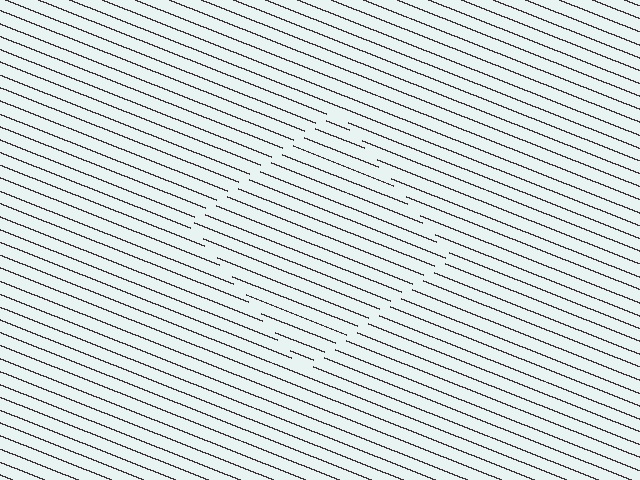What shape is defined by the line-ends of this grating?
An illusory square. The interior of the shape contains the same grating, shifted by half a period — the contour is defined by the phase discontinuity where line-ends from the inner and outer gratings abut.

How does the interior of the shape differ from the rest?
The interior of the shape contains the same grating, shifted by half a period — the contour is defined by the phase discontinuity where line-ends from the inner and outer gratings abut.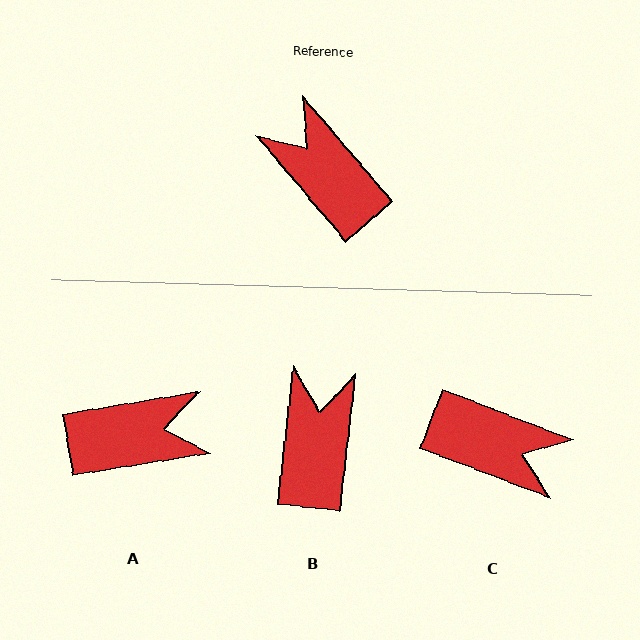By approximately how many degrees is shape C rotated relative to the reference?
Approximately 151 degrees clockwise.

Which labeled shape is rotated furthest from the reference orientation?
C, about 151 degrees away.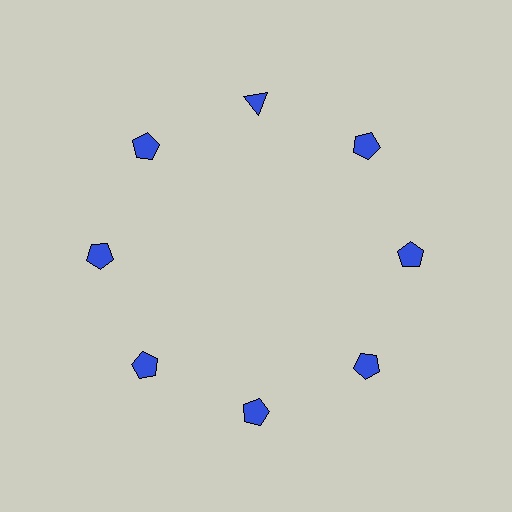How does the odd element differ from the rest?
It has a different shape: triangle instead of pentagon.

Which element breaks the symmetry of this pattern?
The blue triangle at roughly the 12 o'clock position breaks the symmetry. All other shapes are blue pentagons.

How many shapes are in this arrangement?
There are 8 shapes arranged in a ring pattern.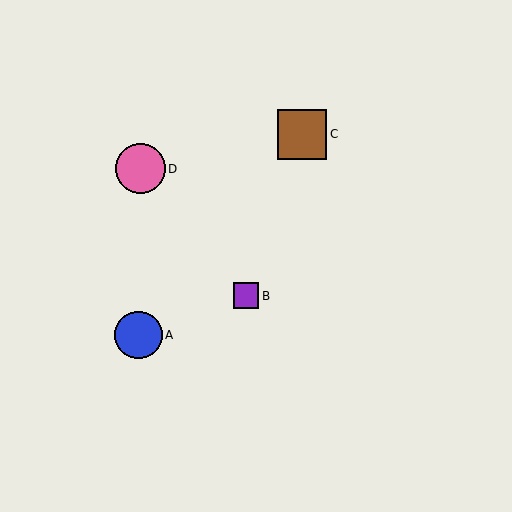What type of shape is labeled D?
Shape D is a pink circle.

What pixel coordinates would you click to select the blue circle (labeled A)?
Click at (139, 335) to select the blue circle A.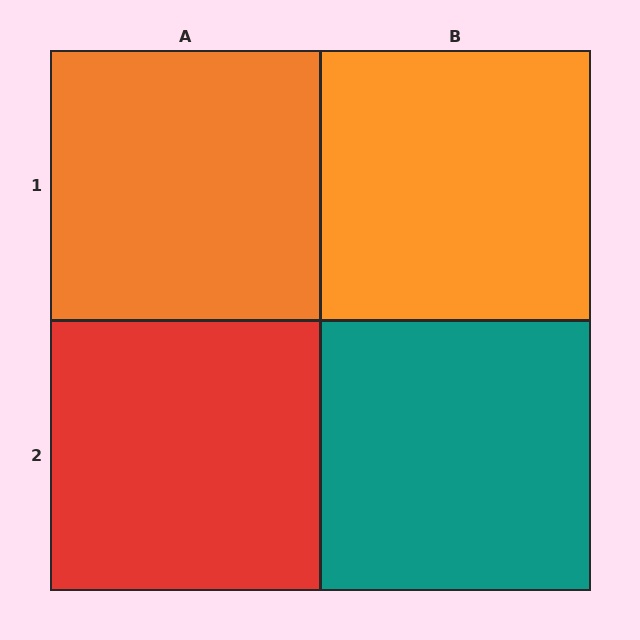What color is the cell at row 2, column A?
Red.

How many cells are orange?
2 cells are orange.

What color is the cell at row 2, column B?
Teal.